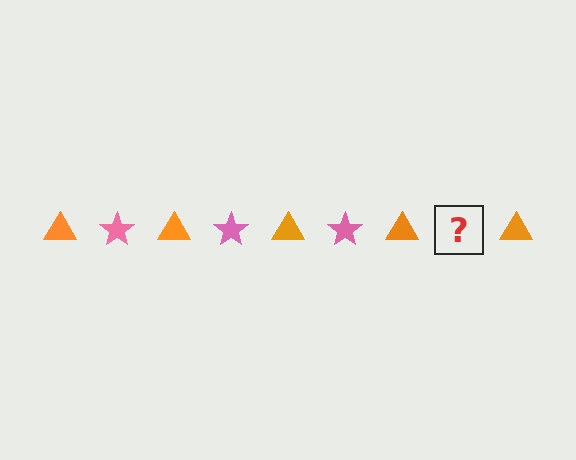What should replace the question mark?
The question mark should be replaced with a pink star.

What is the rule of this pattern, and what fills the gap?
The rule is that the pattern alternates between orange triangle and pink star. The gap should be filled with a pink star.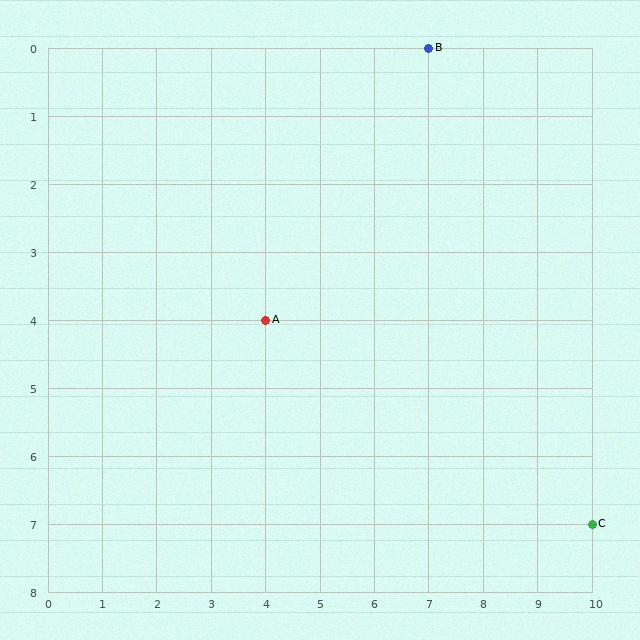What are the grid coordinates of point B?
Point B is at grid coordinates (7, 0).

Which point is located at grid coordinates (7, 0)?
Point B is at (7, 0).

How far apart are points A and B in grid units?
Points A and B are 3 columns and 4 rows apart (about 5.0 grid units diagonally).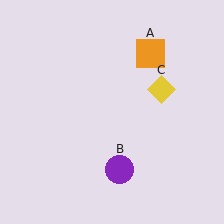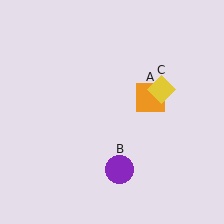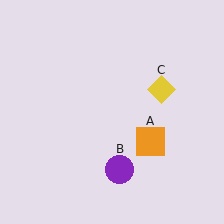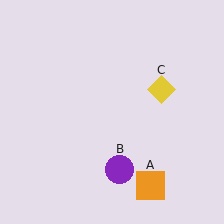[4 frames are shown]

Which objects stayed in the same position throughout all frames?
Purple circle (object B) and yellow diamond (object C) remained stationary.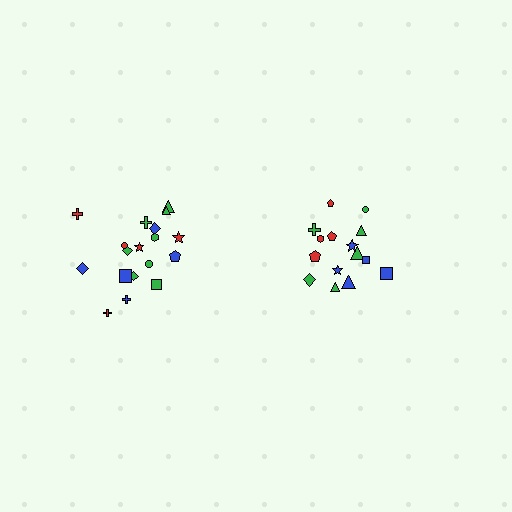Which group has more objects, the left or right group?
The left group.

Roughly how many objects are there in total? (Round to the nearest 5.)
Roughly 35 objects in total.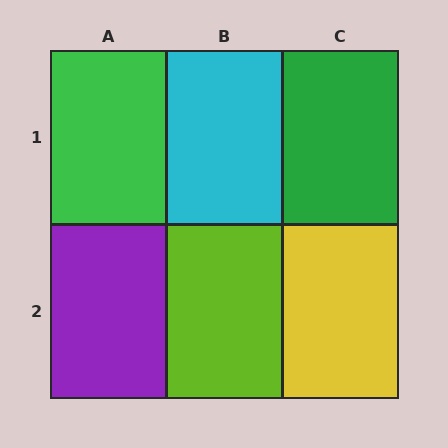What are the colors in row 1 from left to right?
Green, cyan, green.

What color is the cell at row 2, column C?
Yellow.